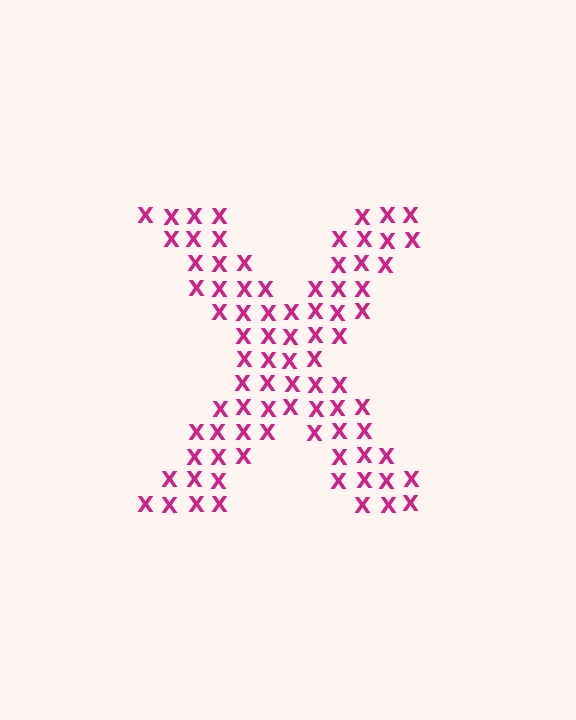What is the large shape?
The large shape is the letter X.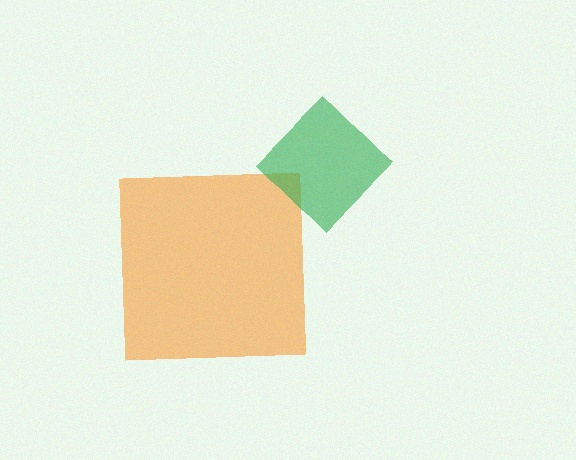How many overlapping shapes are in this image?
There are 2 overlapping shapes in the image.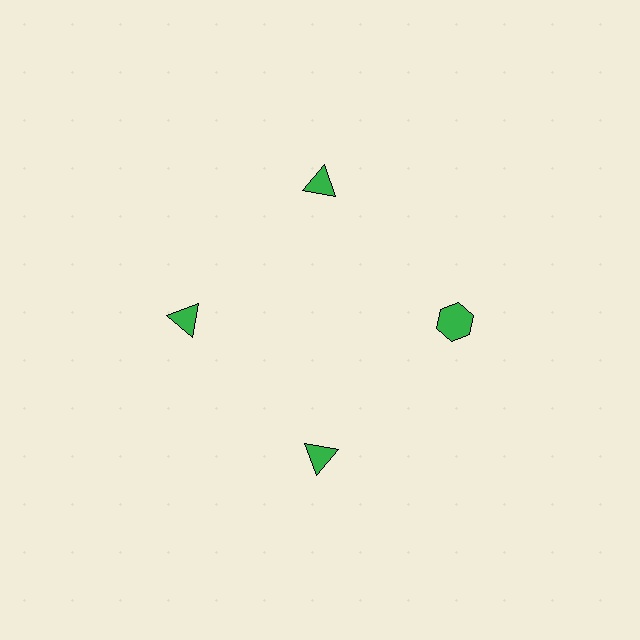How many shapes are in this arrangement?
There are 4 shapes arranged in a ring pattern.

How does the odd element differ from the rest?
It has a different shape: hexagon instead of triangle.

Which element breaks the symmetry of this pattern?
The green hexagon at roughly the 3 o'clock position breaks the symmetry. All other shapes are green triangles.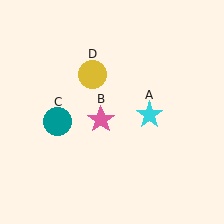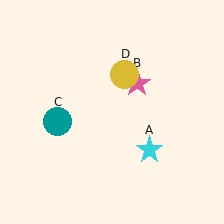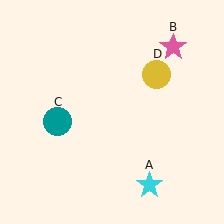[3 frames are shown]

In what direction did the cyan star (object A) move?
The cyan star (object A) moved down.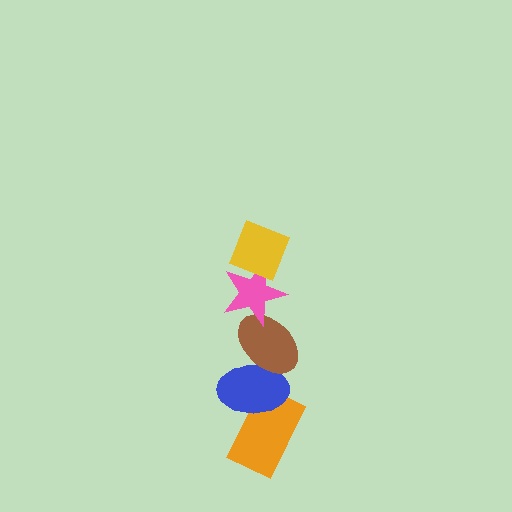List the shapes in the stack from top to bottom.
From top to bottom: the yellow diamond, the pink star, the brown ellipse, the blue ellipse, the orange rectangle.